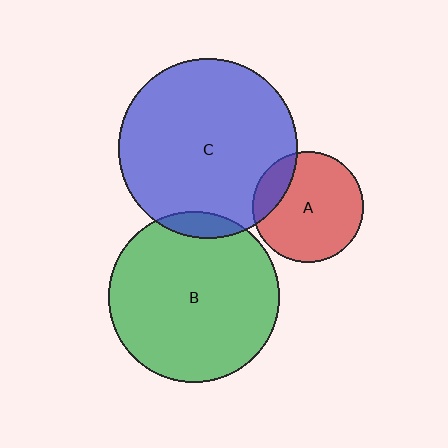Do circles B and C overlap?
Yes.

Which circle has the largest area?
Circle C (blue).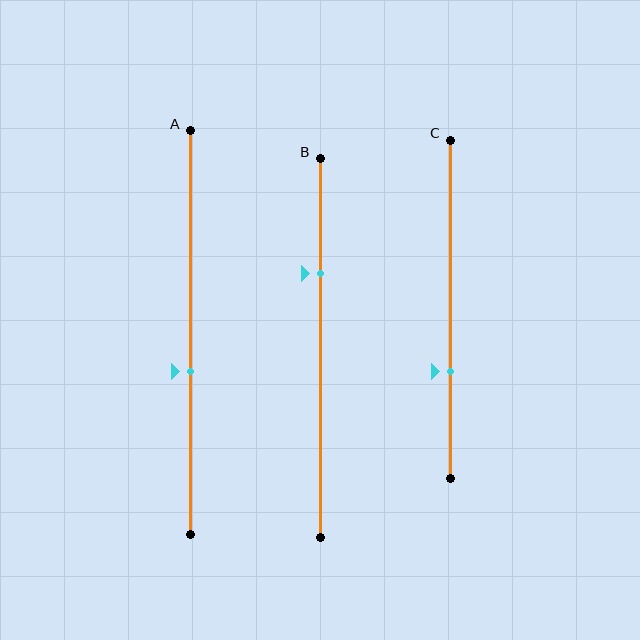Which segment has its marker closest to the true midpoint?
Segment A has its marker closest to the true midpoint.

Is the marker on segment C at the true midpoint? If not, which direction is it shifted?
No, the marker on segment C is shifted downward by about 18% of the segment length.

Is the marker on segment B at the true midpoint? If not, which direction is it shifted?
No, the marker on segment B is shifted upward by about 20% of the segment length.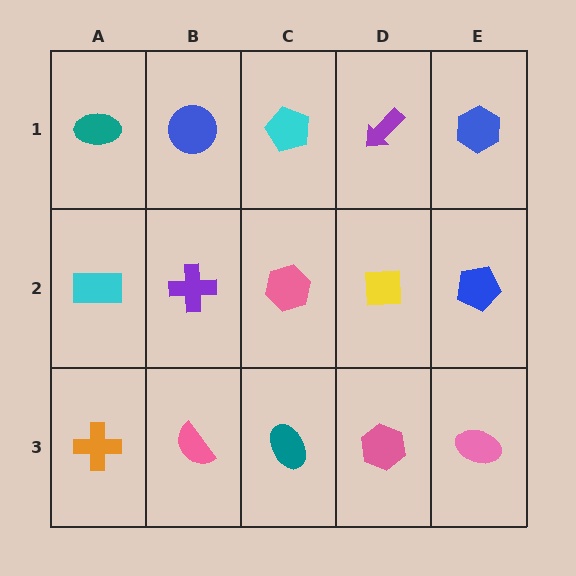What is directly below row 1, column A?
A cyan rectangle.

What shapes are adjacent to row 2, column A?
A teal ellipse (row 1, column A), an orange cross (row 3, column A), a purple cross (row 2, column B).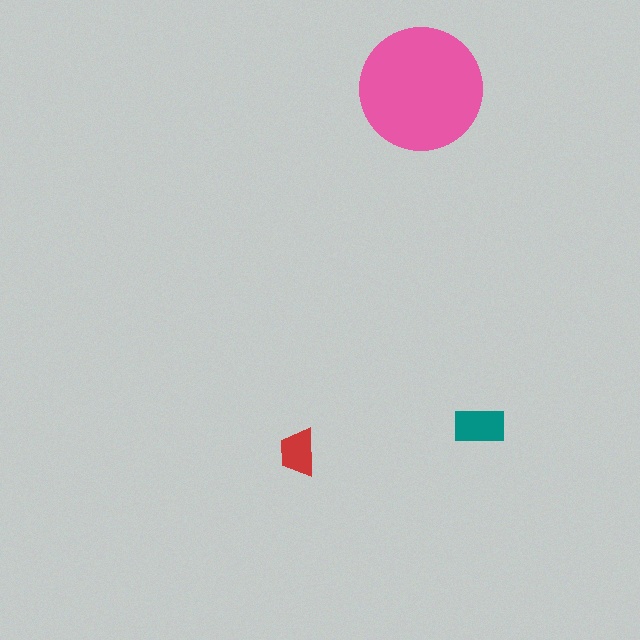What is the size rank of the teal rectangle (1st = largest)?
2nd.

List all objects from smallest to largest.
The red trapezoid, the teal rectangle, the pink circle.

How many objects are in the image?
There are 3 objects in the image.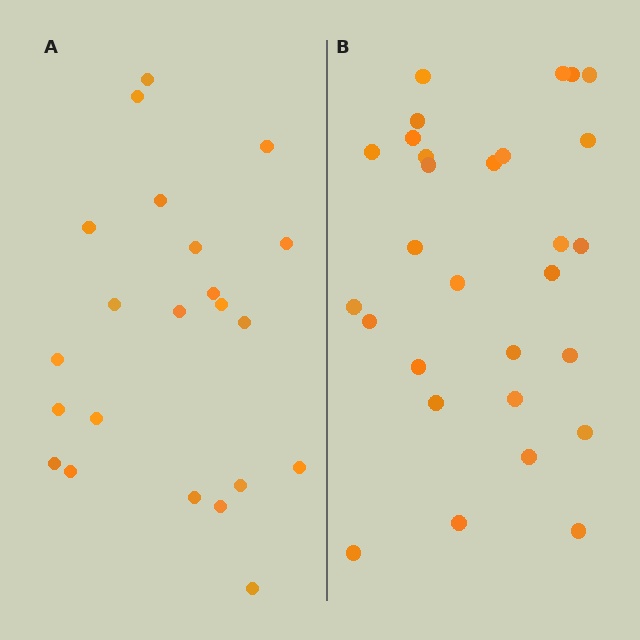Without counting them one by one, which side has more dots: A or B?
Region B (the right region) has more dots.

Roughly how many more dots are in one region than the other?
Region B has roughly 8 or so more dots than region A.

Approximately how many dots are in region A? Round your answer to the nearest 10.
About 20 dots. (The exact count is 22, which rounds to 20.)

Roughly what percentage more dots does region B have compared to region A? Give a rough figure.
About 30% more.